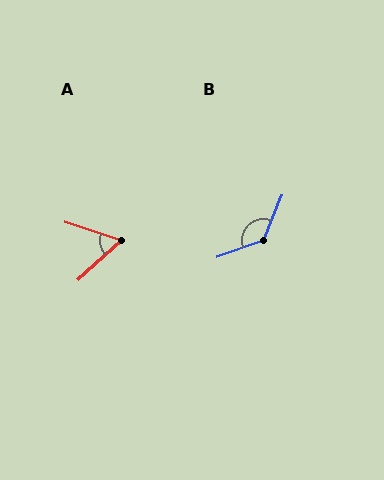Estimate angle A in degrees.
Approximately 60 degrees.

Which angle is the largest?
B, at approximately 131 degrees.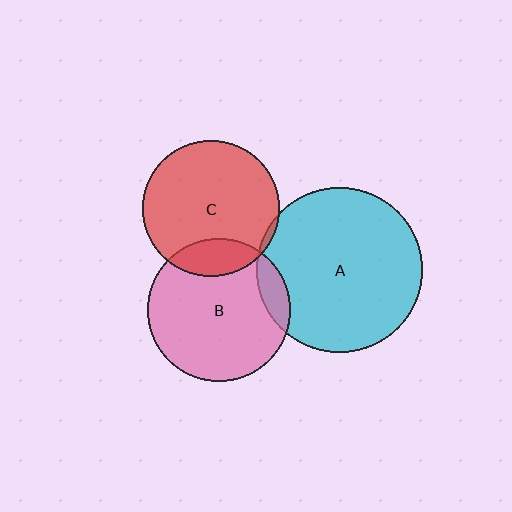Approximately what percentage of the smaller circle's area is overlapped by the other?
Approximately 5%.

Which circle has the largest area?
Circle A (cyan).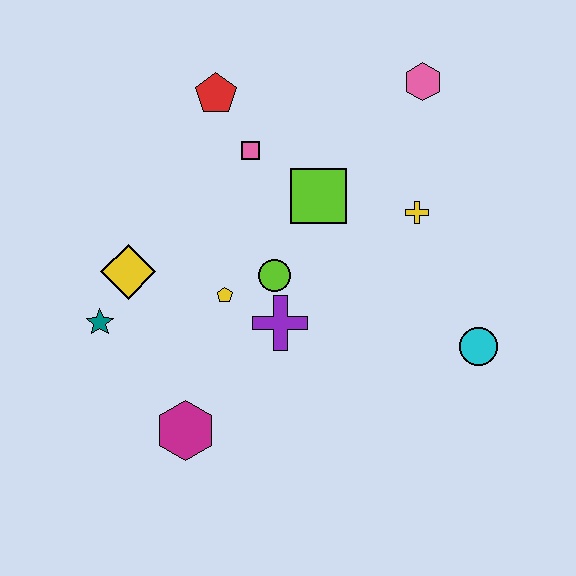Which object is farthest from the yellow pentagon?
The pink hexagon is farthest from the yellow pentagon.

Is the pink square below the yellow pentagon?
No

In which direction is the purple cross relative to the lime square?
The purple cross is below the lime square.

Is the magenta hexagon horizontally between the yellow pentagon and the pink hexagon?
No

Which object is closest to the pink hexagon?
The yellow cross is closest to the pink hexagon.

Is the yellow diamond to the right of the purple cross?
No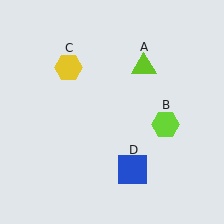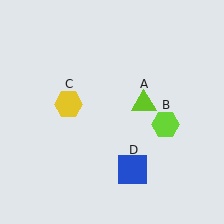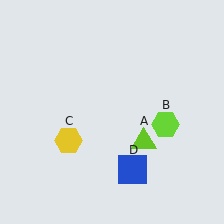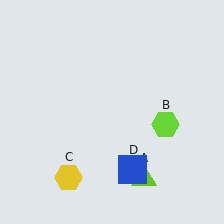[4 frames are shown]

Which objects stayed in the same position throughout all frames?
Lime hexagon (object B) and blue square (object D) remained stationary.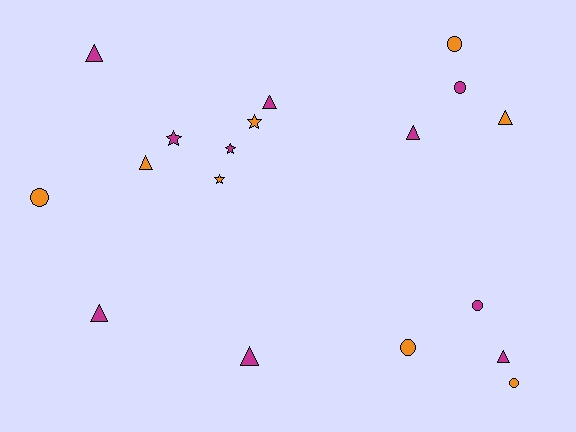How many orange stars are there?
There are 2 orange stars.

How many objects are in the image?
There are 18 objects.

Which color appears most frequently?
Magenta, with 10 objects.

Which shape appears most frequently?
Triangle, with 8 objects.